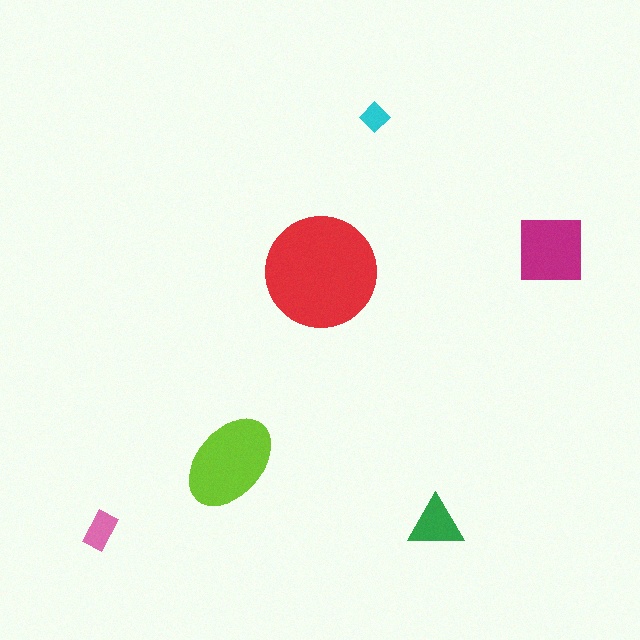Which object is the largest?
The red circle.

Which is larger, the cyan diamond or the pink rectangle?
The pink rectangle.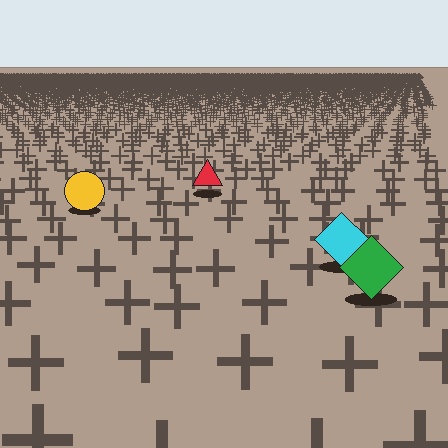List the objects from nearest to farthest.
From nearest to farthest: the green diamond, the cyan diamond, the yellow circle, the red triangle.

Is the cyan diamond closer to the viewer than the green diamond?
No. The green diamond is closer — you can tell from the texture gradient: the ground texture is coarser near it.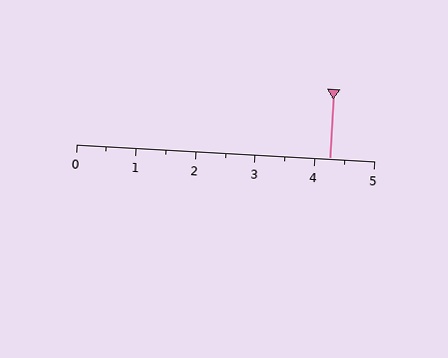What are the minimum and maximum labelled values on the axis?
The axis runs from 0 to 5.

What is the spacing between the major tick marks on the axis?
The major ticks are spaced 1 apart.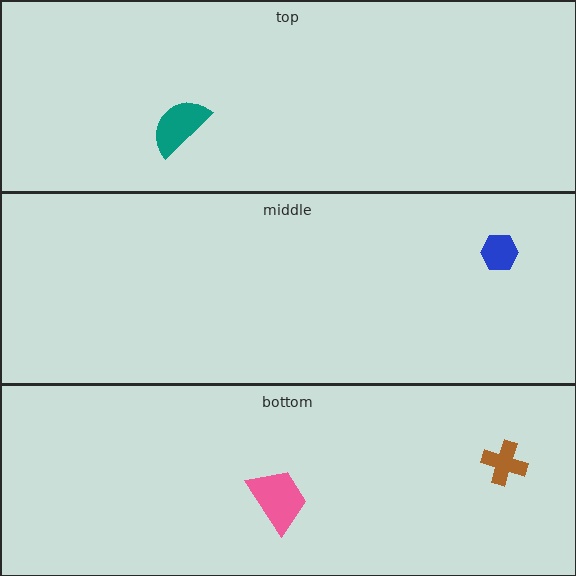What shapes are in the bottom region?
The pink trapezoid, the brown cross.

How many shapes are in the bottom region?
2.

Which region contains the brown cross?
The bottom region.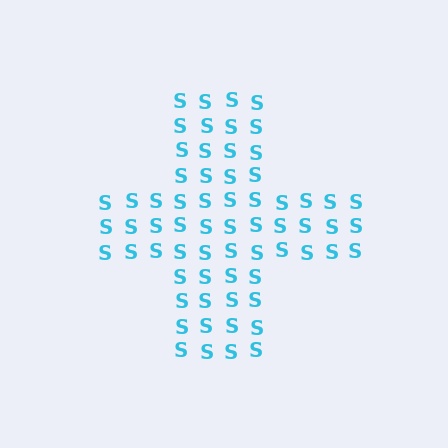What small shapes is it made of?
It is made of small letter S's.